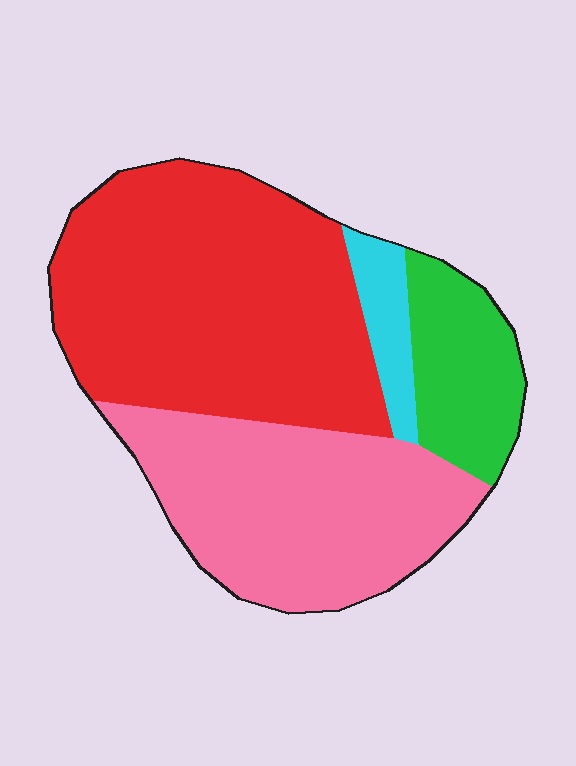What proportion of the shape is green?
Green takes up about one eighth (1/8) of the shape.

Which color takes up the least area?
Cyan, at roughly 5%.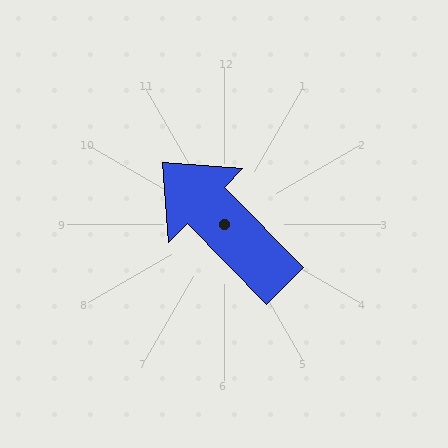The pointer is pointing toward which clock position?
Roughly 11 o'clock.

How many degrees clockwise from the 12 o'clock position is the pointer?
Approximately 315 degrees.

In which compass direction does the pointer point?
Northwest.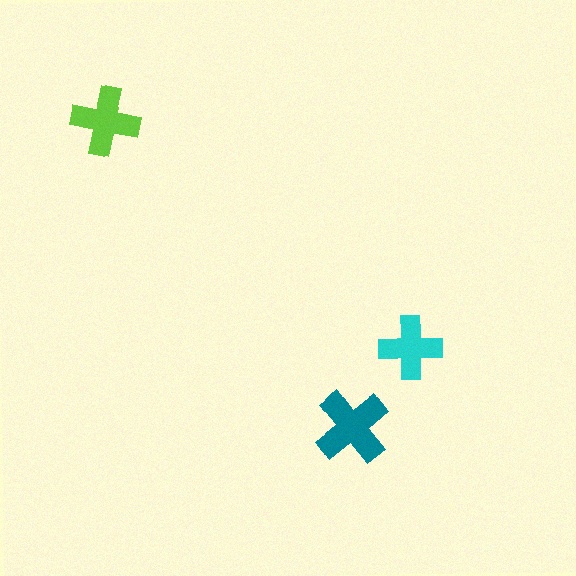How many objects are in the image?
There are 3 objects in the image.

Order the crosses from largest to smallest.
the teal one, the lime one, the cyan one.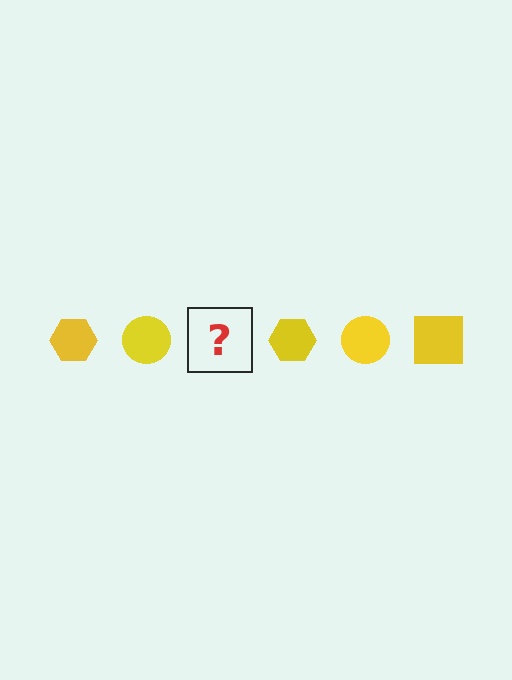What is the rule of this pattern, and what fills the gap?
The rule is that the pattern cycles through hexagon, circle, square shapes in yellow. The gap should be filled with a yellow square.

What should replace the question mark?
The question mark should be replaced with a yellow square.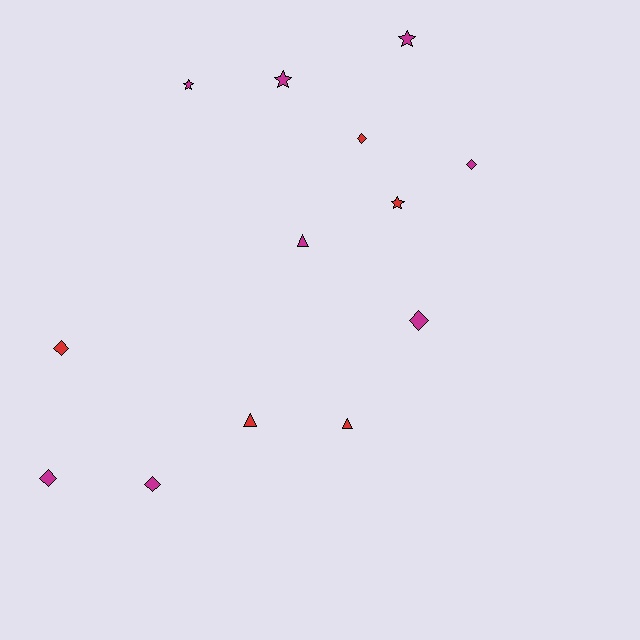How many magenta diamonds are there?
There are 4 magenta diamonds.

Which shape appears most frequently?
Diamond, with 6 objects.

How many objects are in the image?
There are 13 objects.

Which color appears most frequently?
Magenta, with 8 objects.